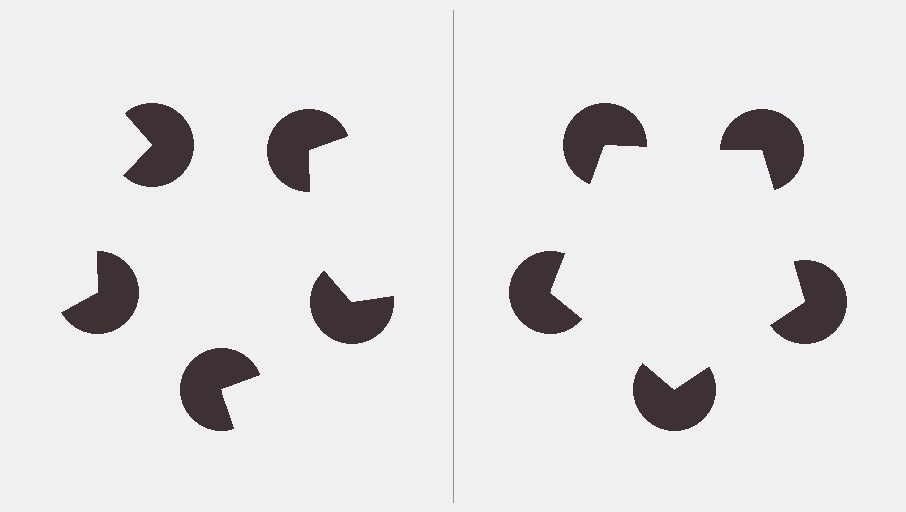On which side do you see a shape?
An illusory pentagon appears on the right side. On the left side the wedge cuts are rotated, so no coherent shape forms.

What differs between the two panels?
The pac-man discs are positioned identically on both sides; only the wedge orientations differ. On the right they align to a pentagon; on the left they are misaligned.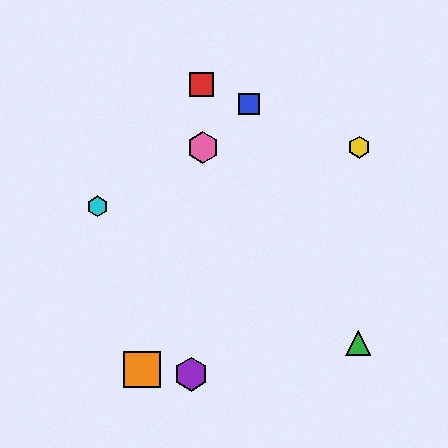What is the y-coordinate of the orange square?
The orange square is at y≈369.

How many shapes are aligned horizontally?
2 shapes (the yellow hexagon, the pink hexagon) are aligned horizontally.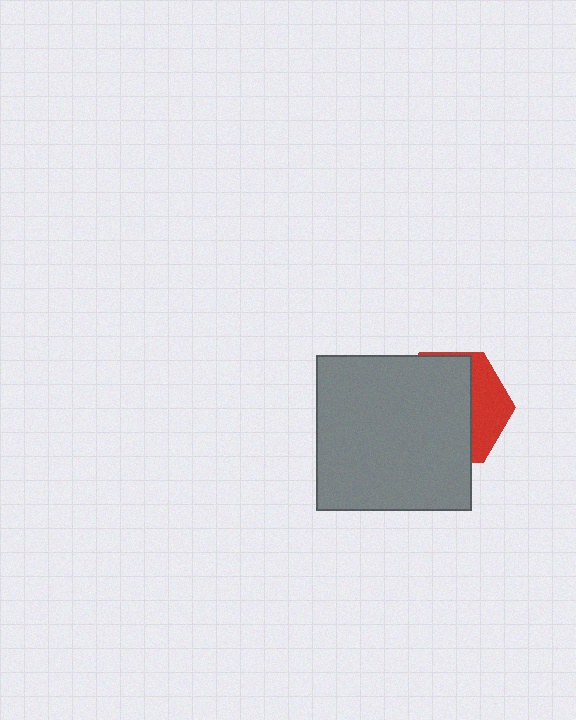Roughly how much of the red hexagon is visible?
A small part of it is visible (roughly 31%).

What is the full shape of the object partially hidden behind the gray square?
The partially hidden object is a red hexagon.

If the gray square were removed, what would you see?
You would see the complete red hexagon.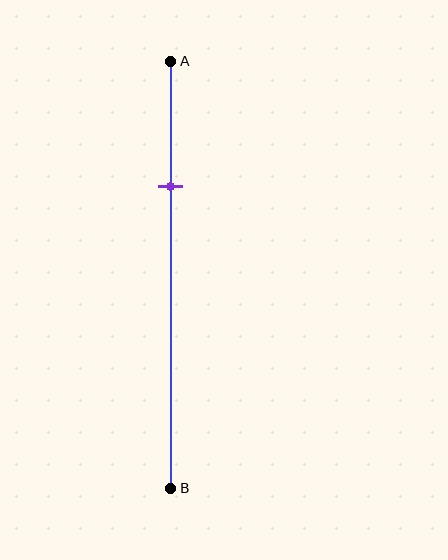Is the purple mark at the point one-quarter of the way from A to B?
No, the mark is at about 30% from A, not at the 25% one-quarter point.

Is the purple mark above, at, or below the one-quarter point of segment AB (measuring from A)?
The purple mark is below the one-quarter point of segment AB.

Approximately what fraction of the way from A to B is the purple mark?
The purple mark is approximately 30% of the way from A to B.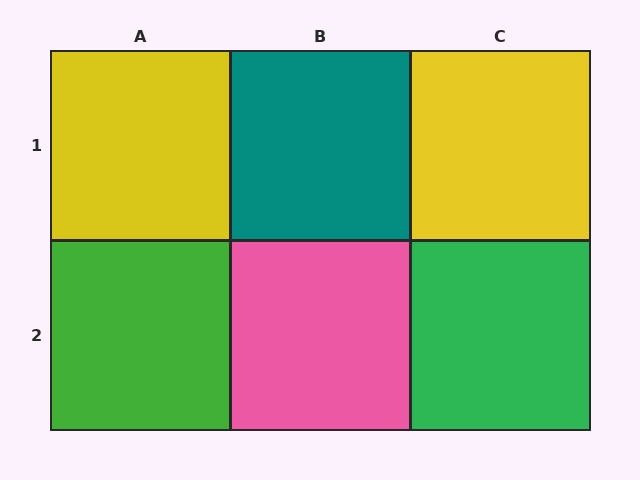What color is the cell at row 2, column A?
Green.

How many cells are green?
2 cells are green.